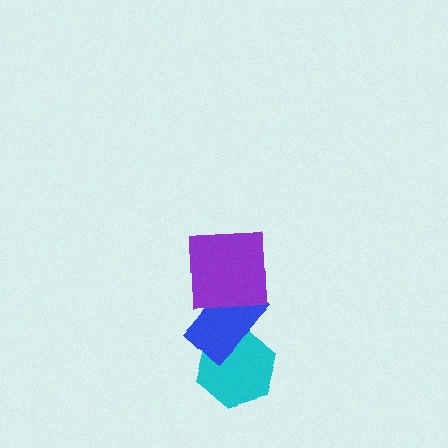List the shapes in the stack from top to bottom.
From top to bottom: the purple square, the blue rectangle, the cyan hexagon.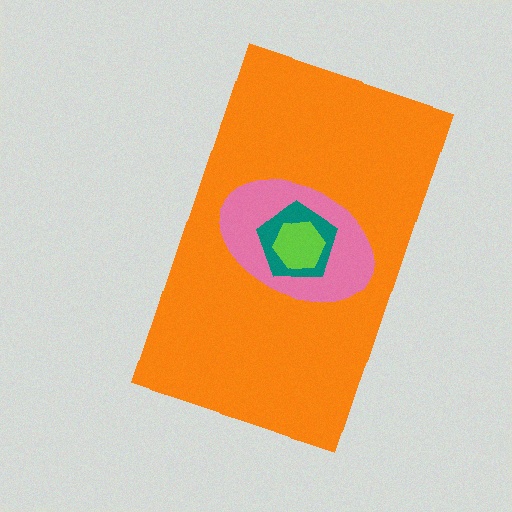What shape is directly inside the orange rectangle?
The pink ellipse.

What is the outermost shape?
The orange rectangle.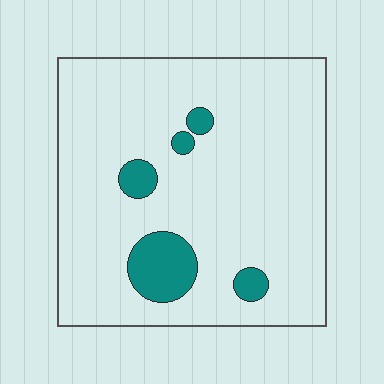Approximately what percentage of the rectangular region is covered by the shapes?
Approximately 10%.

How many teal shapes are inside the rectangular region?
5.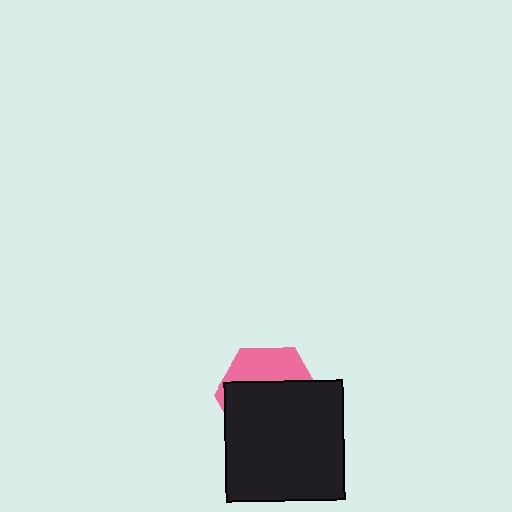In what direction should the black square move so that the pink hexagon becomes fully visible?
The black square should move down. That is the shortest direction to clear the overlap and leave the pink hexagon fully visible.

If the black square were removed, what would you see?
You would see the complete pink hexagon.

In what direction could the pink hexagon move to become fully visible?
The pink hexagon could move up. That would shift it out from behind the black square entirely.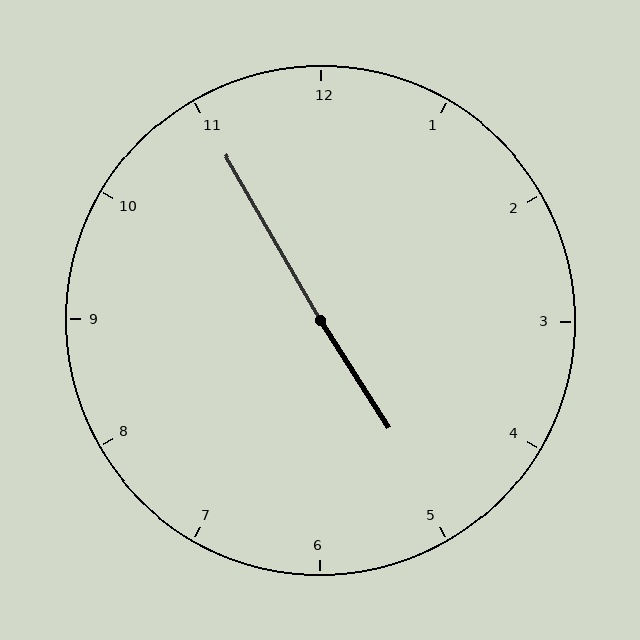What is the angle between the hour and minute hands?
Approximately 178 degrees.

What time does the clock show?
4:55.